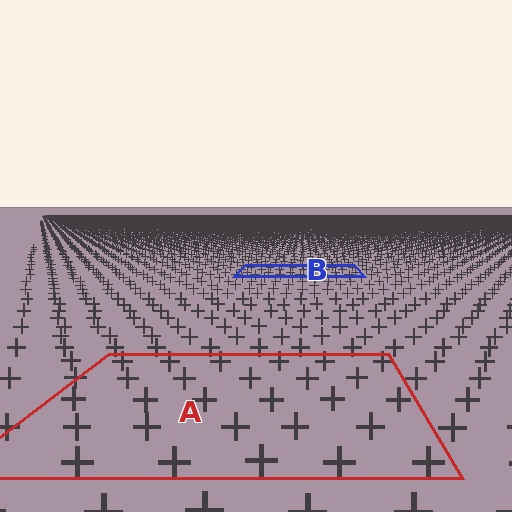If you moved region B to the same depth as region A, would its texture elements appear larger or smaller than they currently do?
They would appear larger. At a closer depth, the same texture elements are projected at a bigger on-screen size.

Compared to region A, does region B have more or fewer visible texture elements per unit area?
Region B has more texture elements per unit area — they are packed more densely because it is farther away.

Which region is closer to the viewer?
Region A is closer. The texture elements there are larger and more spread out.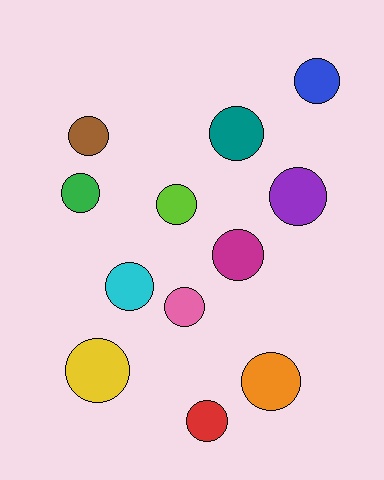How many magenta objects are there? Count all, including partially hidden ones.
There is 1 magenta object.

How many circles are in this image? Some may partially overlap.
There are 12 circles.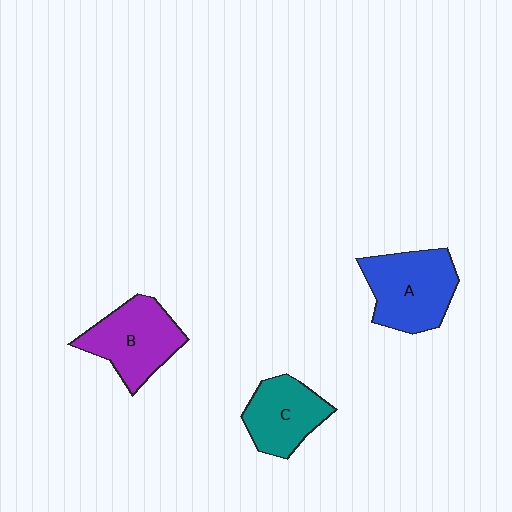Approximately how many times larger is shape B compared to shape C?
Approximately 1.2 times.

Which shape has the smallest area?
Shape C (teal).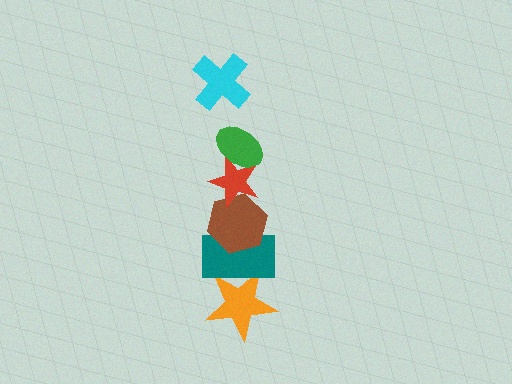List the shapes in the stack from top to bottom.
From top to bottom: the cyan cross, the green ellipse, the red star, the brown hexagon, the teal rectangle, the orange star.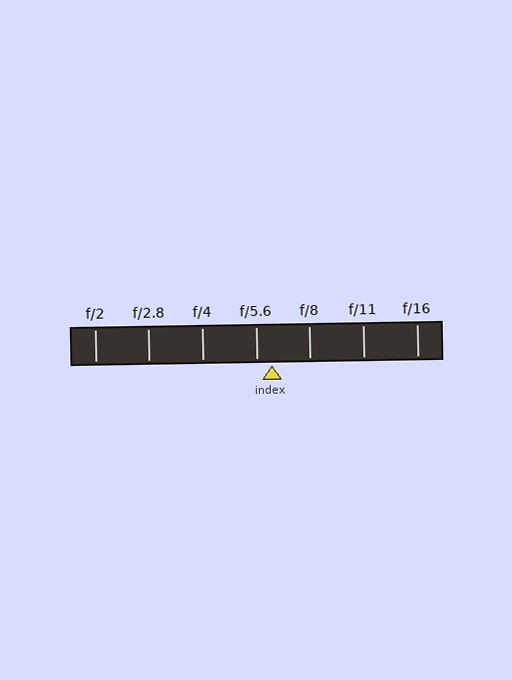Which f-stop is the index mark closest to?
The index mark is closest to f/5.6.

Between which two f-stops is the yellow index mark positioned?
The index mark is between f/5.6 and f/8.